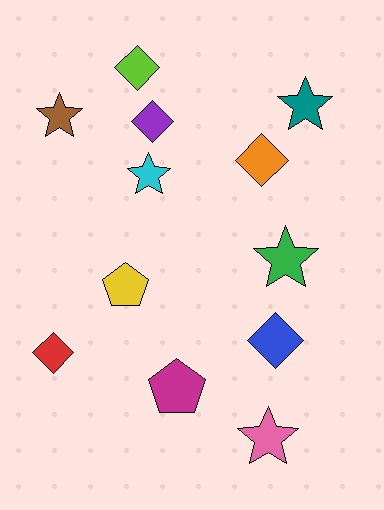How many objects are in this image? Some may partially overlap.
There are 12 objects.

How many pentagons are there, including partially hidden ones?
There are 2 pentagons.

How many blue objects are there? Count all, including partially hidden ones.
There is 1 blue object.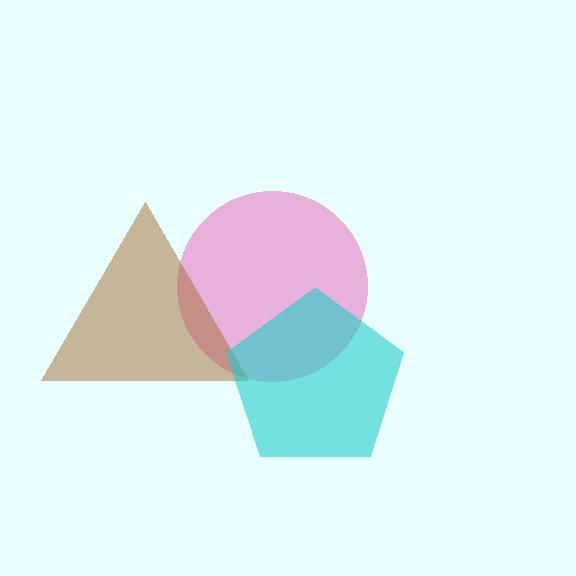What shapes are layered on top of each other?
The layered shapes are: a pink circle, a brown triangle, a cyan pentagon.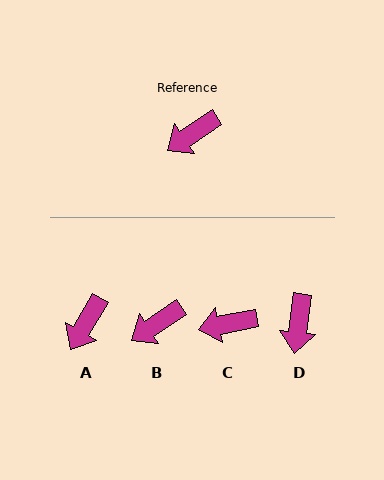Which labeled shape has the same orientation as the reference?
B.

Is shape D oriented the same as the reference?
No, it is off by about 49 degrees.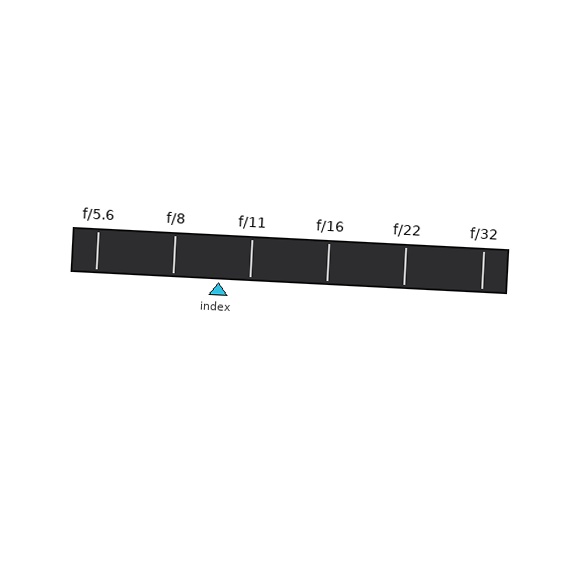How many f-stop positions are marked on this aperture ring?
There are 6 f-stop positions marked.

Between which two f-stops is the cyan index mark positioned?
The index mark is between f/8 and f/11.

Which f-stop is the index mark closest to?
The index mark is closest to f/11.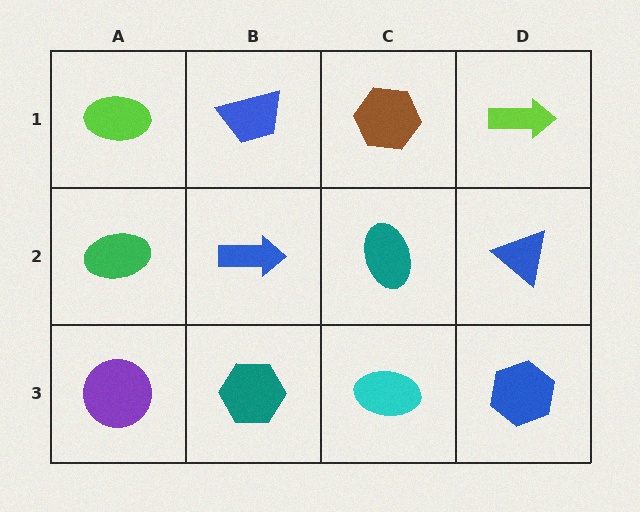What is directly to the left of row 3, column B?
A purple circle.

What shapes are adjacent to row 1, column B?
A blue arrow (row 2, column B), a lime ellipse (row 1, column A), a brown hexagon (row 1, column C).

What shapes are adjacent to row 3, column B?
A blue arrow (row 2, column B), a purple circle (row 3, column A), a cyan ellipse (row 3, column C).